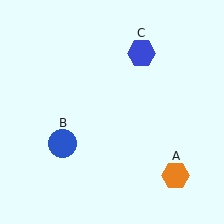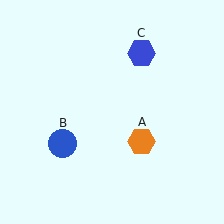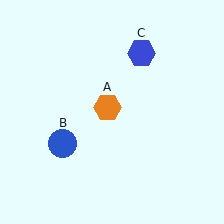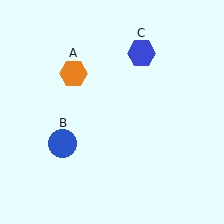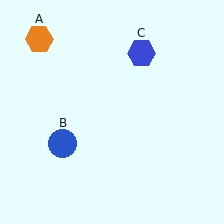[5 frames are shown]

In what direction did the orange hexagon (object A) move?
The orange hexagon (object A) moved up and to the left.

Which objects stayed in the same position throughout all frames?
Blue circle (object B) and blue hexagon (object C) remained stationary.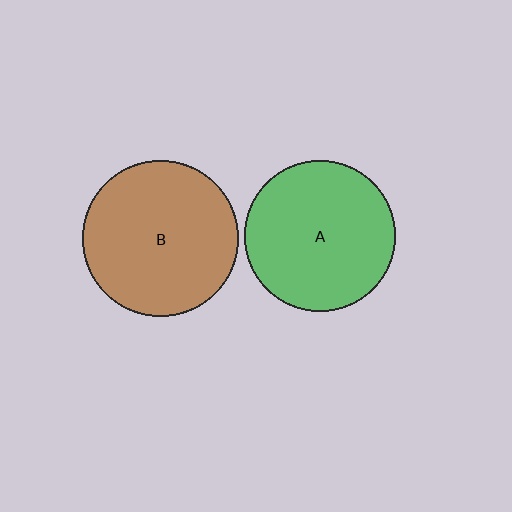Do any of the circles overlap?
No, none of the circles overlap.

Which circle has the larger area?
Circle B (brown).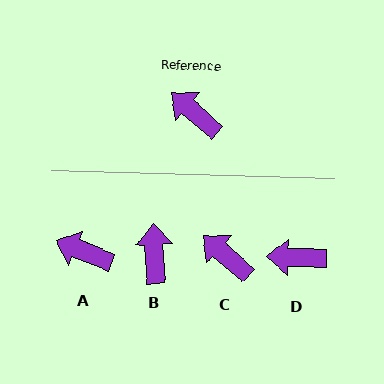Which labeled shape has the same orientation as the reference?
C.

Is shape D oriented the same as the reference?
No, it is off by about 41 degrees.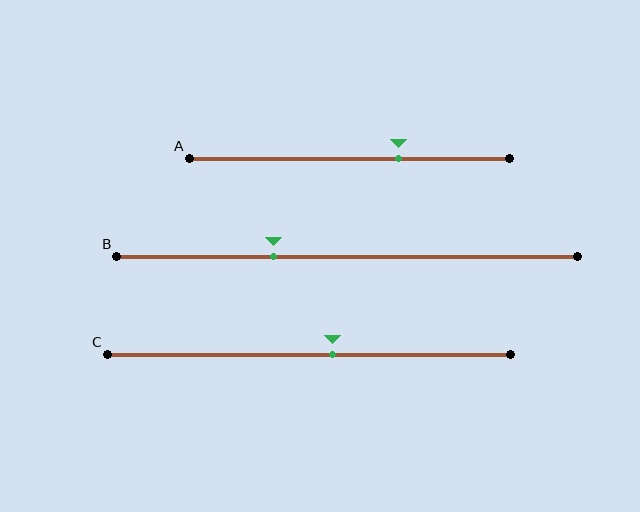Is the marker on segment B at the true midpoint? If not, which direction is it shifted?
No, the marker on segment B is shifted to the left by about 16% of the segment length.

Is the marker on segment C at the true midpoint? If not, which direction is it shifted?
No, the marker on segment C is shifted to the right by about 6% of the segment length.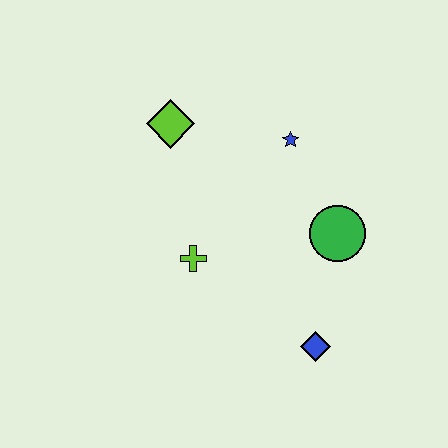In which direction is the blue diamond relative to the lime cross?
The blue diamond is to the right of the lime cross.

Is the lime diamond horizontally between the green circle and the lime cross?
No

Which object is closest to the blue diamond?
The green circle is closest to the blue diamond.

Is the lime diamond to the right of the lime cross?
No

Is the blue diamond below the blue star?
Yes